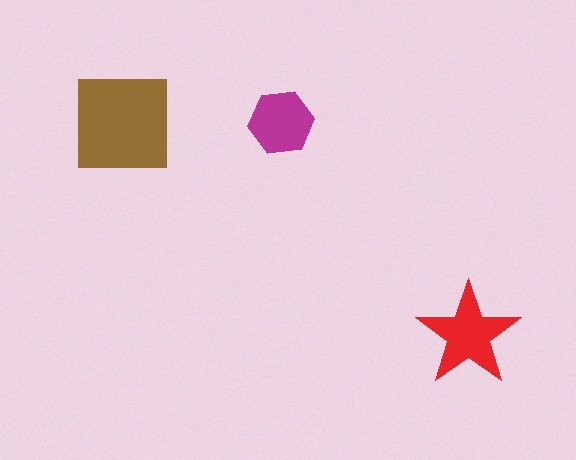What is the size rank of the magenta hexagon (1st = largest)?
3rd.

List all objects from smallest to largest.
The magenta hexagon, the red star, the brown square.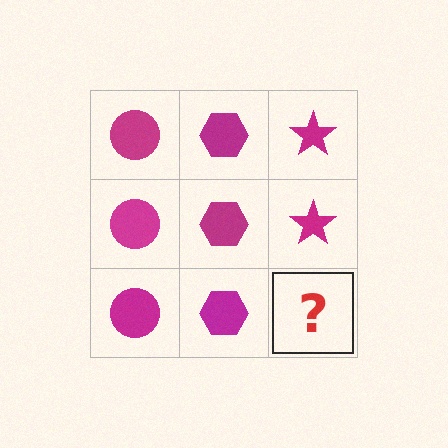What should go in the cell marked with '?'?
The missing cell should contain a magenta star.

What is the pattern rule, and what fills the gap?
The rule is that each column has a consistent shape. The gap should be filled with a magenta star.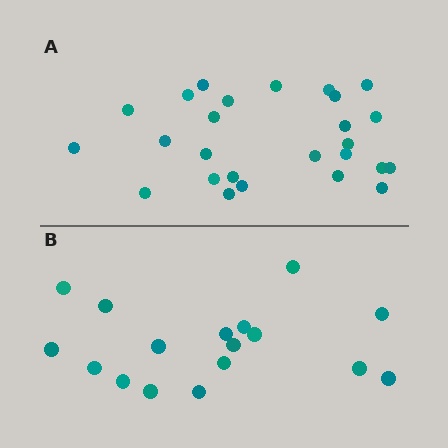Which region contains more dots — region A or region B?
Region A (the top region) has more dots.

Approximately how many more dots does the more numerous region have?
Region A has roughly 8 or so more dots than region B.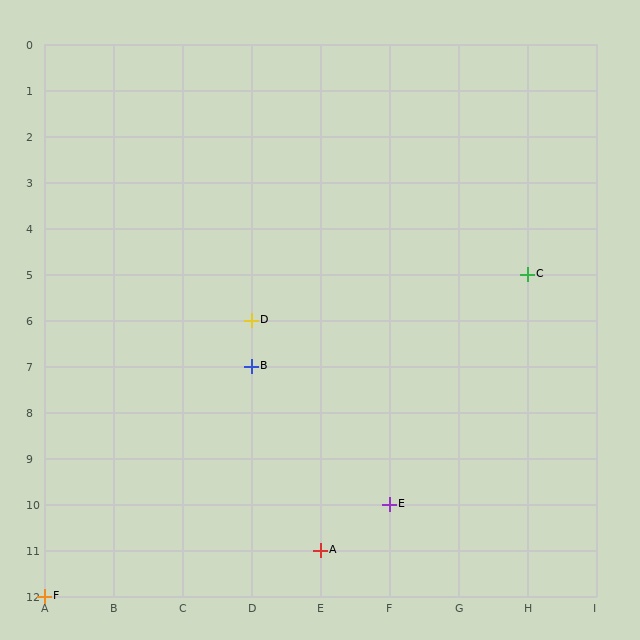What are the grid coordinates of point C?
Point C is at grid coordinates (H, 5).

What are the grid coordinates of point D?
Point D is at grid coordinates (D, 6).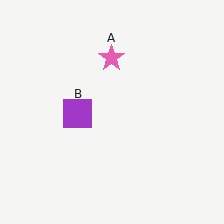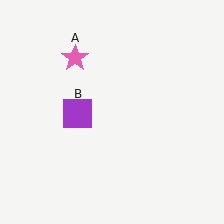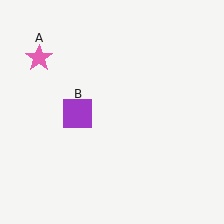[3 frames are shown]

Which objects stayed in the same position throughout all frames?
Purple square (object B) remained stationary.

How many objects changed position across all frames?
1 object changed position: pink star (object A).